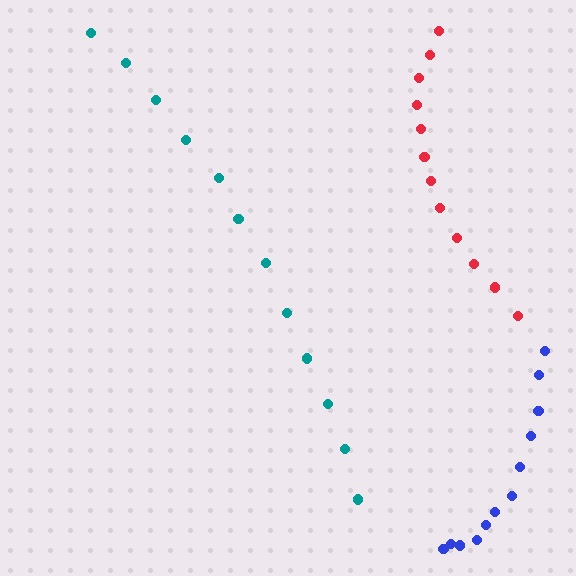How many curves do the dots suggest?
There are 3 distinct paths.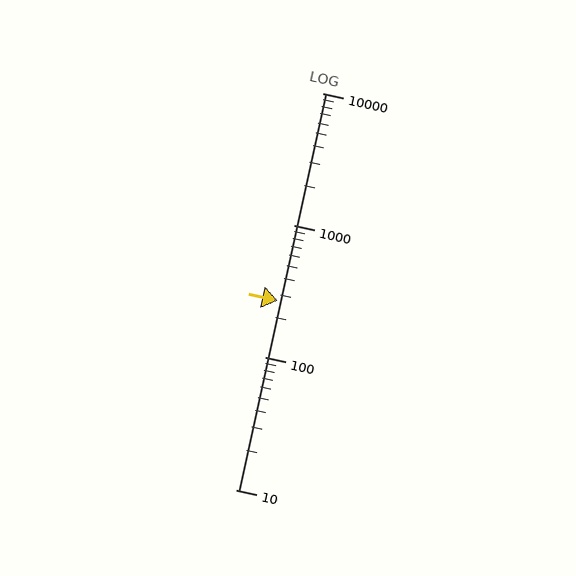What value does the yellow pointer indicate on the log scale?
The pointer indicates approximately 270.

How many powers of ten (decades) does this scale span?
The scale spans 3 decades, from 10 to 10000.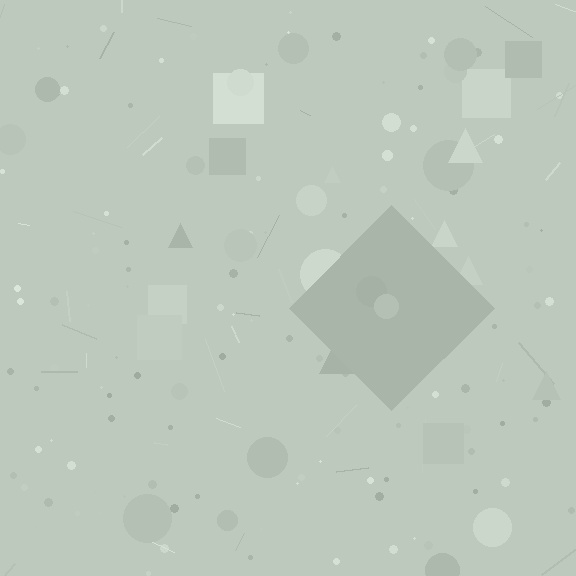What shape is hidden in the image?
A diamond is hidden in the image.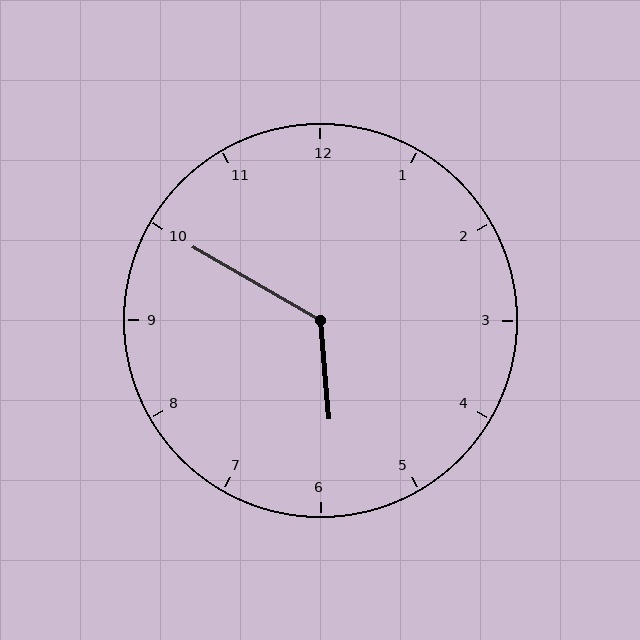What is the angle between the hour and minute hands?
Approximately 125 degrees.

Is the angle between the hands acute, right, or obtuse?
It is obtuse.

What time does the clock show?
5:50.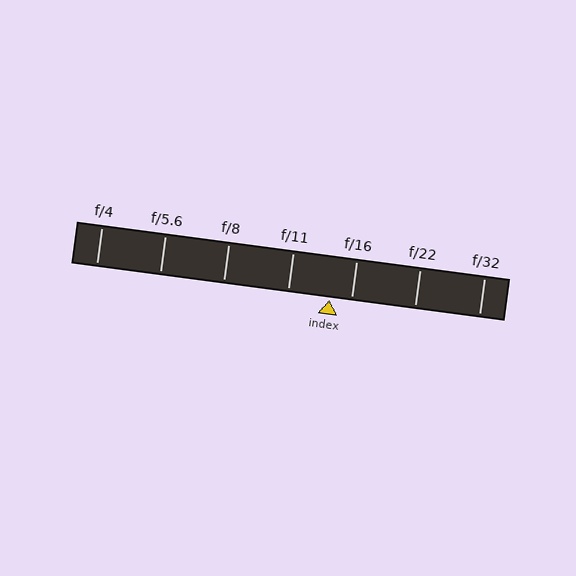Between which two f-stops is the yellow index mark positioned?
The index mark is between f/11 and f/16.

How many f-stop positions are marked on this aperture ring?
There are 7 f-stop positions marked.